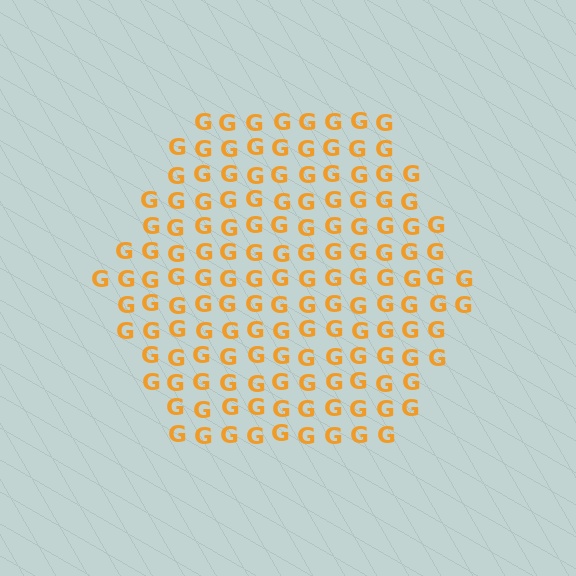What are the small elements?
The small elements are letter G's.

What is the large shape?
The large shape is a hexagon.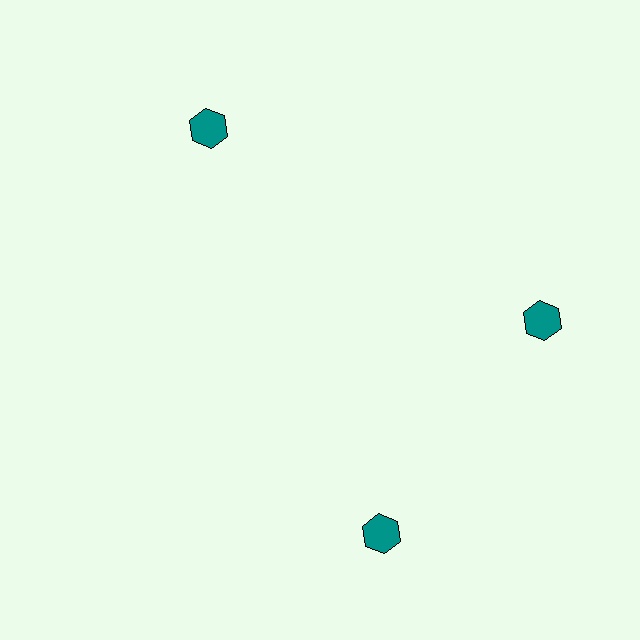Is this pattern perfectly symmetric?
No. The 3 teal hexagons are arranged in a ring, but one element near the 7 o'clock position is rotated out of alignment along the ring, breaking the 3-fold rotational symmetry.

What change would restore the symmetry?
The symmetry would be restored by rotating it back into even spacing with its neighbors so that all 3 hexagons sit at equal angles and equal distance from the center.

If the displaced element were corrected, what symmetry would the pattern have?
It would have 3-fold rotational symmetry — the pattern would map onto itself every 120 degrees.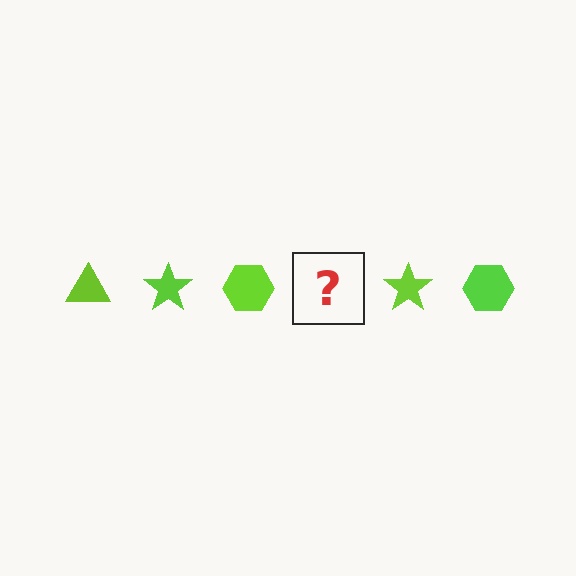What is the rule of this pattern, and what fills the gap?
The rule is that the pattern cycles through triangle, star, hexagon shapes in lime. The gap should be filled with a lime triangle.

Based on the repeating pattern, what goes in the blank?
The blank should be a lime triangle.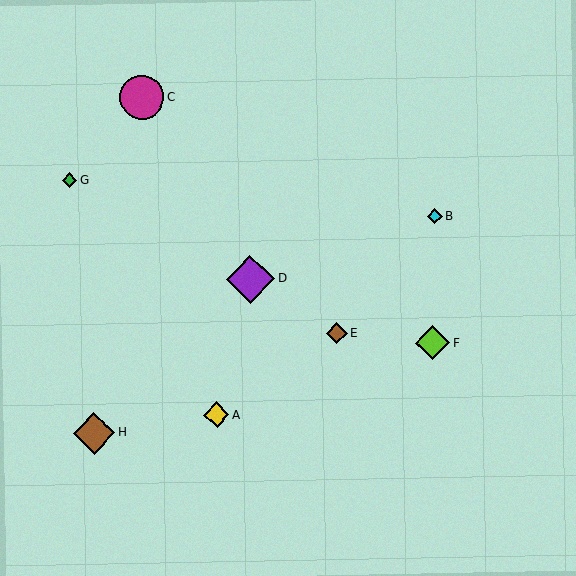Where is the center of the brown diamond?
The center of the brown diamond is at (337, 333).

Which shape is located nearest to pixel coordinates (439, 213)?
The cyan diamond (labeled B) at (435, 216) is nearest to that location.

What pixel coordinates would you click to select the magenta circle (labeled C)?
Click at (142, 97) to select the magenta circle C.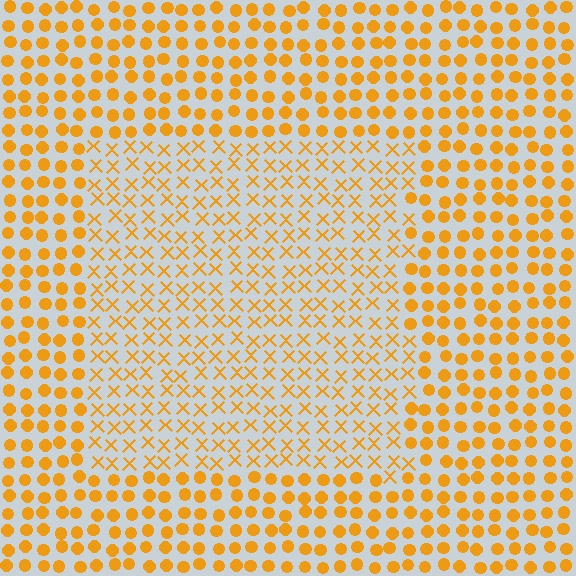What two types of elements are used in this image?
The image uses X marks inside the rectangle region and circles outside it.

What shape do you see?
I see a rectangle.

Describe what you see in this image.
The image is filled with small orange elements arranged in a uniform grid. A rectangle-shaped region contains X marks, while the surrounding area contains circles. The boundary is defined purely by the change in element shape.